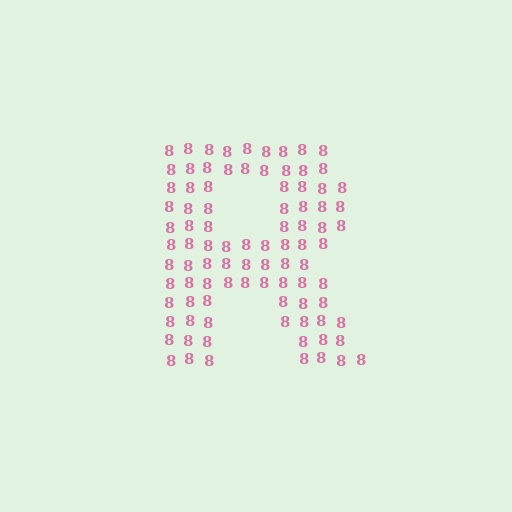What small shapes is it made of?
It is made of small digit 8's.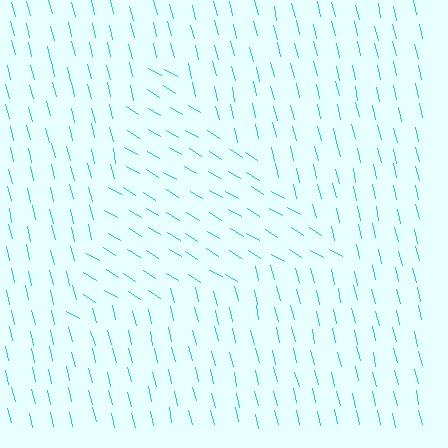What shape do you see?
I see a triangle.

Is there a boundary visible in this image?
Yes, there is a texture boundary formed by a change in line orientation.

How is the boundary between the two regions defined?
The boundary is defined purely by a change in line orientation (approximately 45 degrees difference). All lines are the same color and thickness.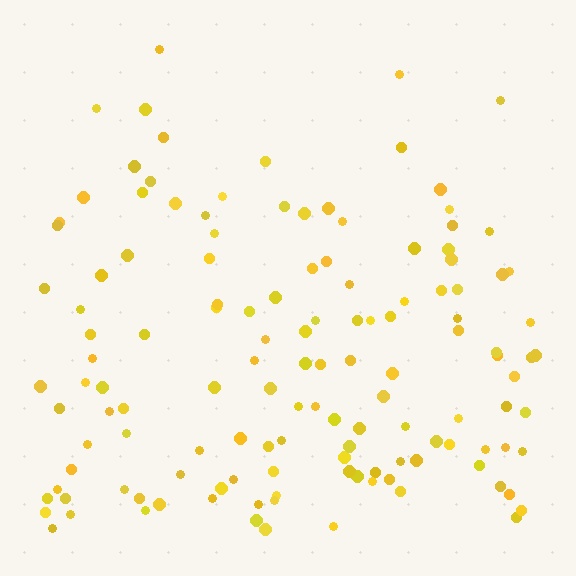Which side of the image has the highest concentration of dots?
The bottom.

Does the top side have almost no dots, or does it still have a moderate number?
Still a moderate number, just noticeably fewer than the bottom.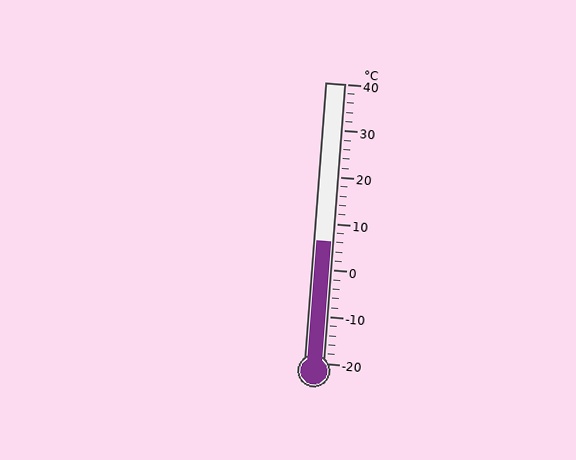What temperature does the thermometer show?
The thermometer shows approximately 6°C.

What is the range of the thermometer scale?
The thermometer scale ranges from -20°C to 40°C.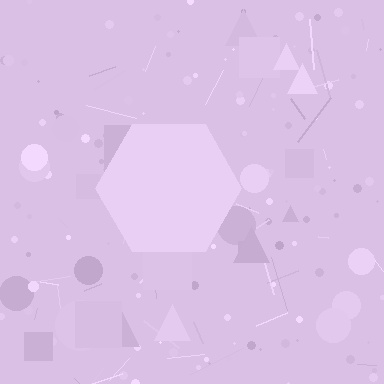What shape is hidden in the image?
A hexagon is hidden in the image.